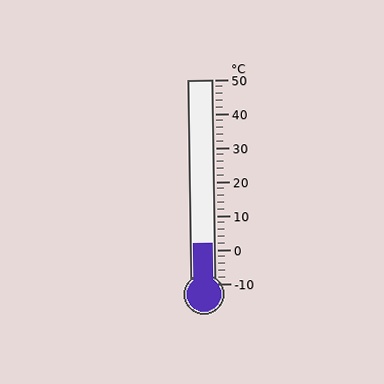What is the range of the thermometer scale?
The thermometer scale ranges from -10°C to 50°C.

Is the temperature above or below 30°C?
The temperature is below 30°C.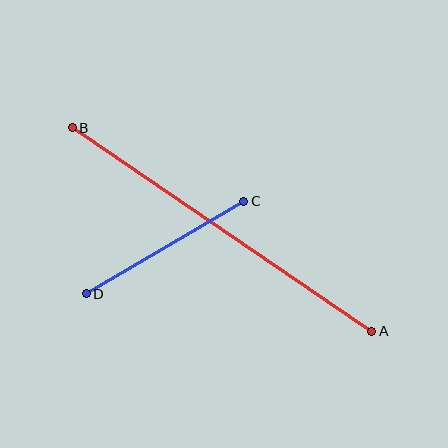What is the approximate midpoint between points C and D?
The midpoint is at approximately (165, 247) pixels.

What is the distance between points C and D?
The distance is approximately 183 pixels.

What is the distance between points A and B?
The distance is approximately 362 pixels.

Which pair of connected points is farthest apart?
Points A and B are farthest apart.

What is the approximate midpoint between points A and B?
The midpoint is at approximately (222, 229) pixels.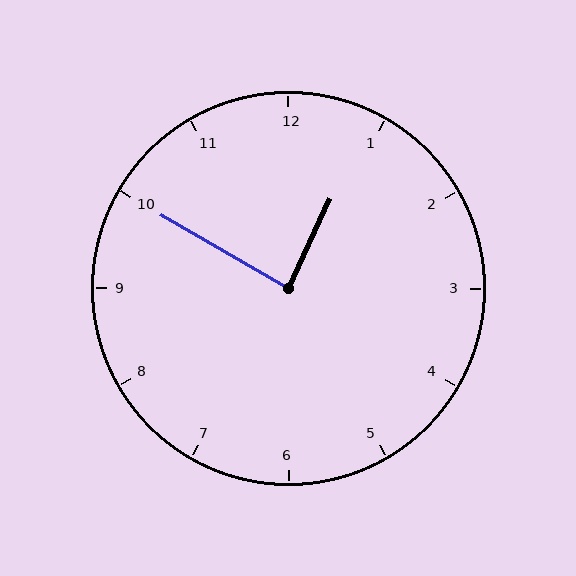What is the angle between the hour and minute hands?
Approximately 85 degrees.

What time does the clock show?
12:50.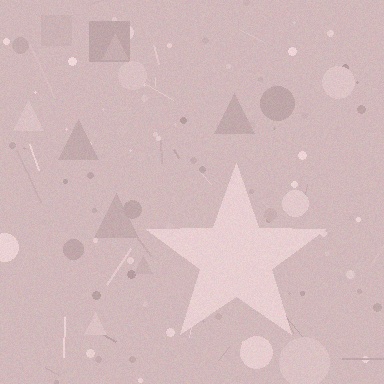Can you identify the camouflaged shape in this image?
The camouflaged shape is a star.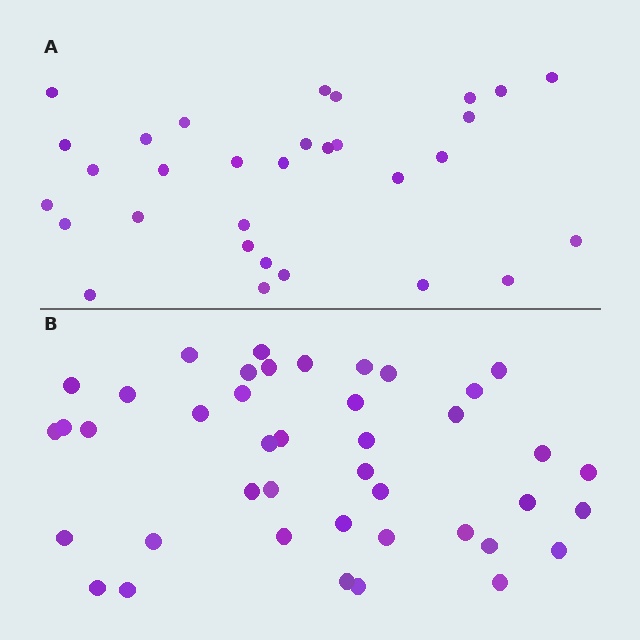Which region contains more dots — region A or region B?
Region B (the bottom region) has more dots.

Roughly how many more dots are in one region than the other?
Region B has roughly 12 or so more dots than region A.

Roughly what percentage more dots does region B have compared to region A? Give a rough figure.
About 35% more.